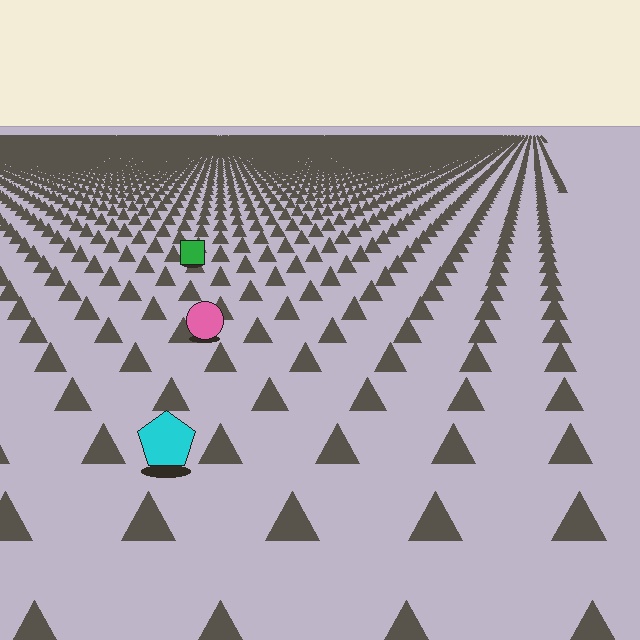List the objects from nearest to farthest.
From nearest to farthest: the cyan pentagon, the pink circle, the green square.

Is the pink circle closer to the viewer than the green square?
Yes. The pink circle is closer — you can tell from the texture gradient: the ground texture is coarser near it.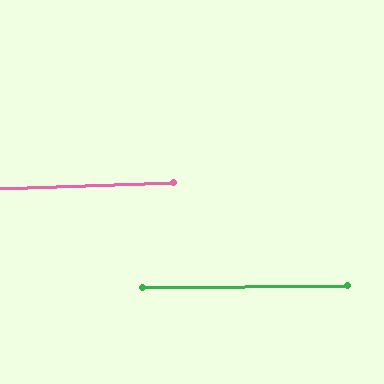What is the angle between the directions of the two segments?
Approximately 2 degrees.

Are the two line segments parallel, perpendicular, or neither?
Parallel — their directions differ by only 1.6°.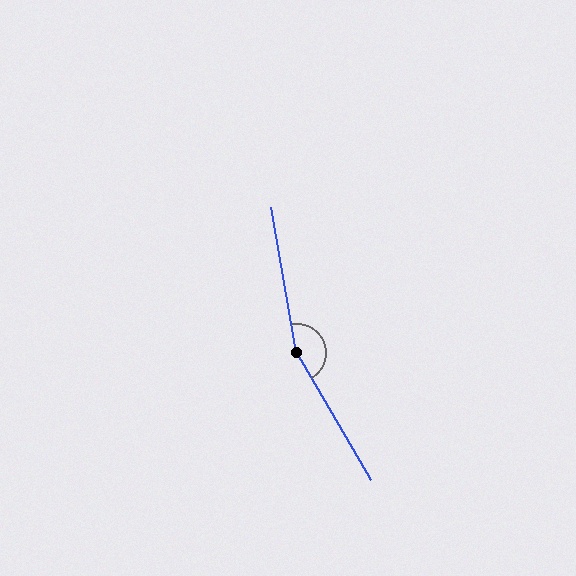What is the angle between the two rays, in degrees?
Approximately 160 degrees.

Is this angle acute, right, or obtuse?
It is obtuse.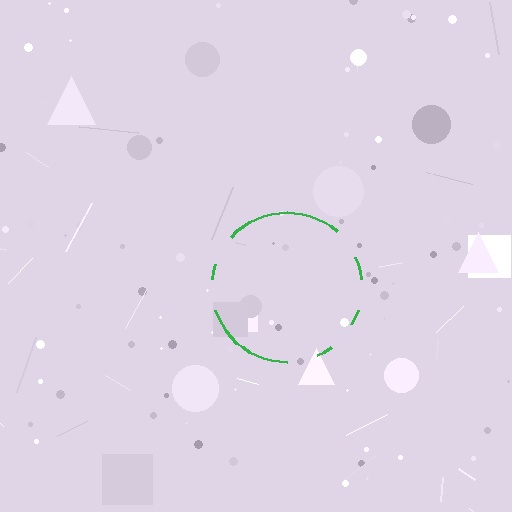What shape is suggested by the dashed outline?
The dashed outline suggests a circle.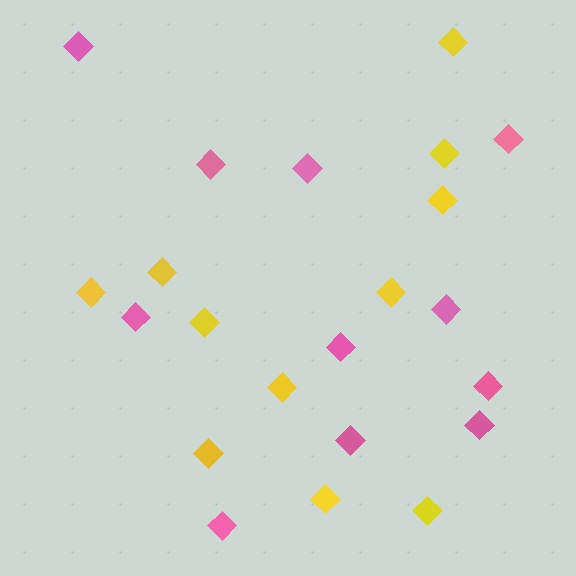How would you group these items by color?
There are 2 groups: one group of yellow diamonds (11) and one group of pink diamonds (11).